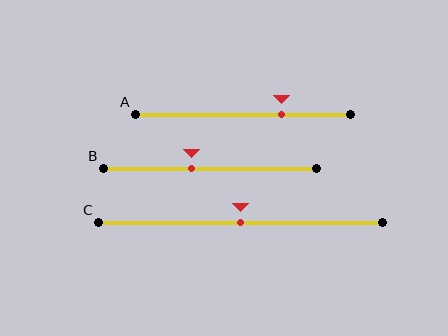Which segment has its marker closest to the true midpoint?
Segment C has its marker closest to the true midpoint.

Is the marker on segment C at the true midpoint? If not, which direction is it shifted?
Yes, the marker on segment C is at the true midpoint.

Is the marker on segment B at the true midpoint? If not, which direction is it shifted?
No, the marker on segment B is shifted to the left by about 9% of the segment length.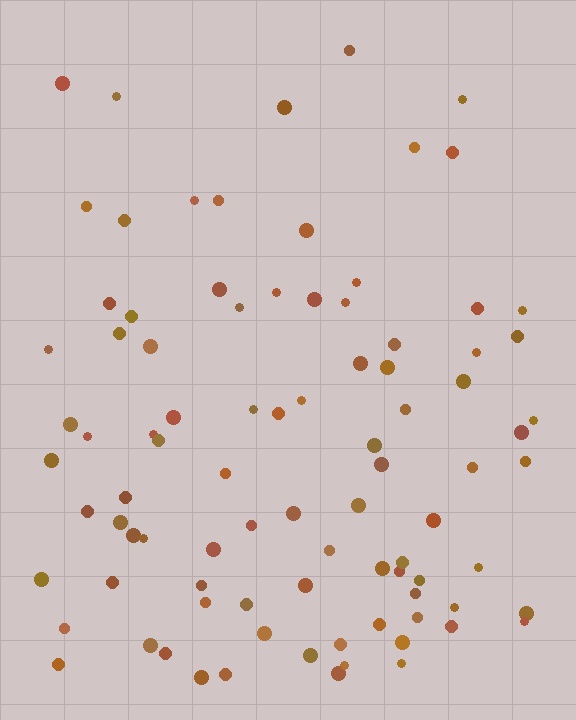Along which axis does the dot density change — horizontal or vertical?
Vertical.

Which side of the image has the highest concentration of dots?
The bottom.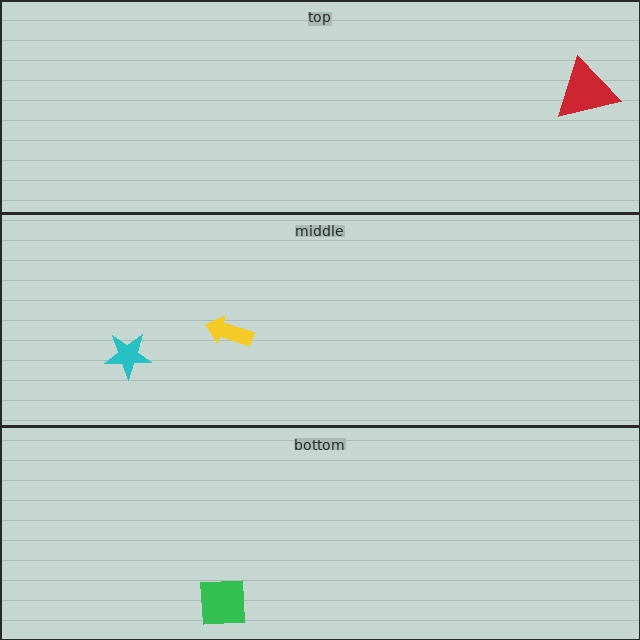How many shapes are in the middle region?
2.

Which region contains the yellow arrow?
The middle region.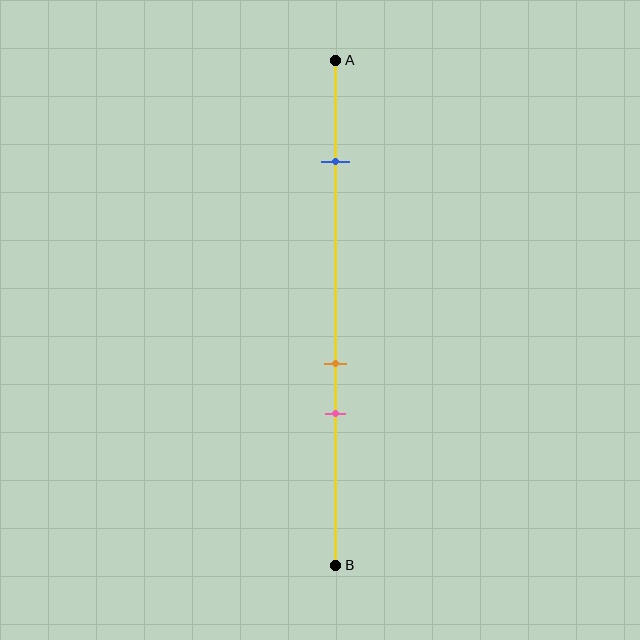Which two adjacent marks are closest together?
The orange and pink marks are the closest adjacent pair.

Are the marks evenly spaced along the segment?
No, the marks are not evenly spaced.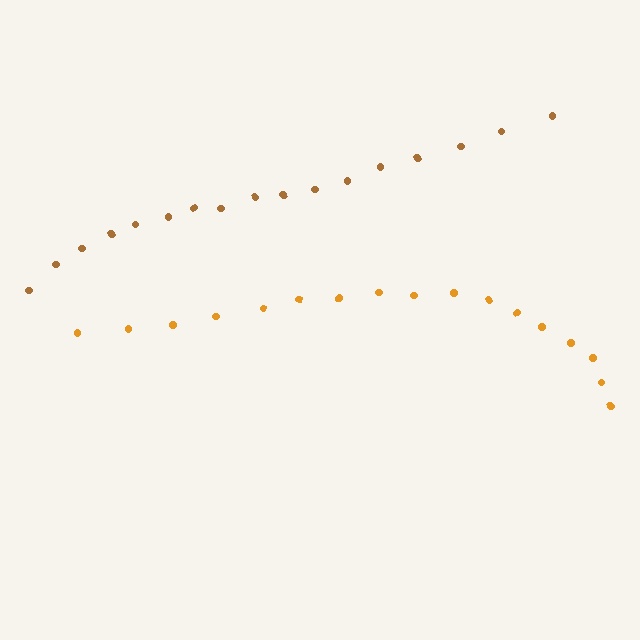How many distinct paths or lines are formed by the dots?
There are 2 distinct paths.